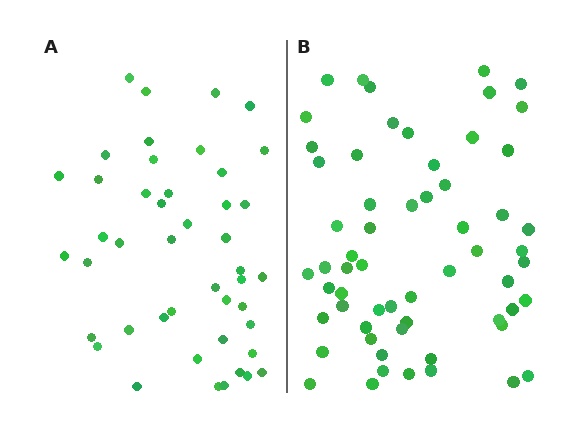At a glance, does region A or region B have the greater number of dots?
Region B (the right region) has more dots.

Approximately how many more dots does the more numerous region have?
Region B has approximately 15 more dots than region A.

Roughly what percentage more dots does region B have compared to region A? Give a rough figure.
About 35% more.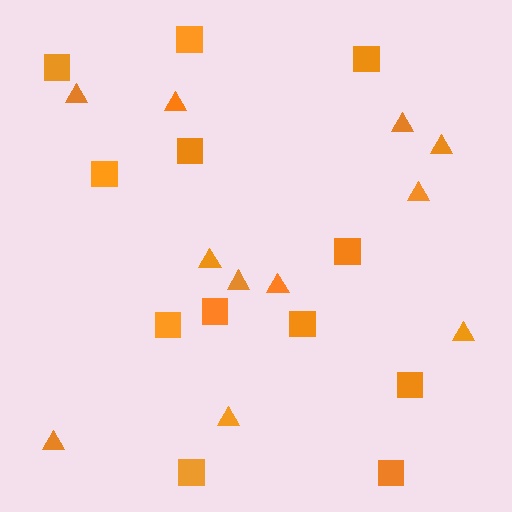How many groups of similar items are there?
There are 2 groups: one group of squares (12) and one group of triangles (11).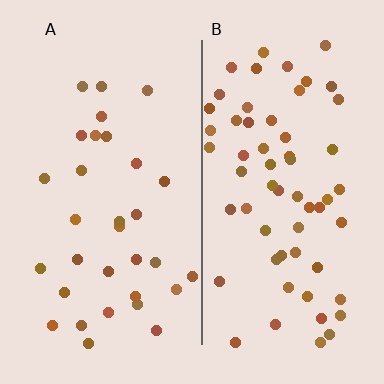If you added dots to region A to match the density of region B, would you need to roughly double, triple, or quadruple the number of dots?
Approximately double.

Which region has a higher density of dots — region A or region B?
B (the right).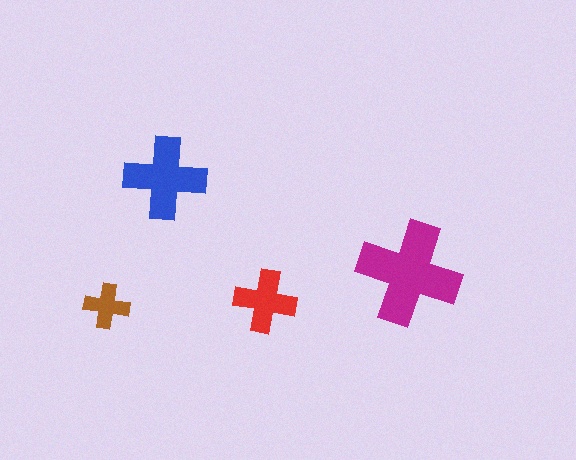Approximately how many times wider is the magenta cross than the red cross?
About 1.5 times wider.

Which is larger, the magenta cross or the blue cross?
The magenta one.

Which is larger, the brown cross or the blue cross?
The blue one.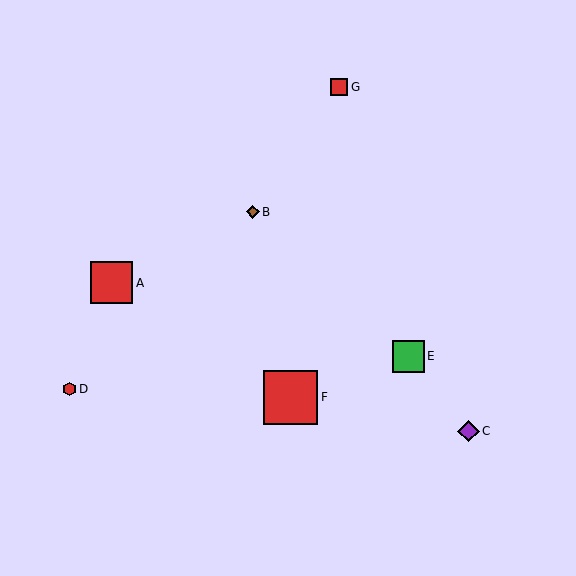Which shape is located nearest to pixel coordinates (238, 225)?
The brown diamond (labeled B) at (253, 212) is nearest to that location.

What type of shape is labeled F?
Shape F is a red square.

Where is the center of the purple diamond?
The center of the purple diamond is at (468, 431).